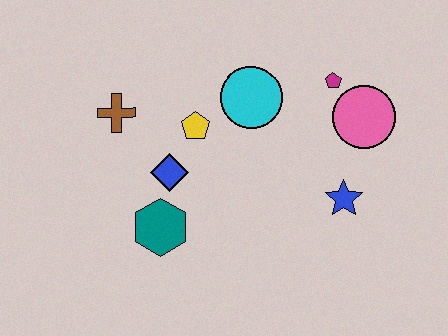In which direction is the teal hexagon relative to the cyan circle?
The teal hexagon is below the cyan circle.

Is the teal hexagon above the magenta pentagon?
No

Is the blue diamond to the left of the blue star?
Yes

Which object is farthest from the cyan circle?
The teal hexagon is farthest from the cyan circle.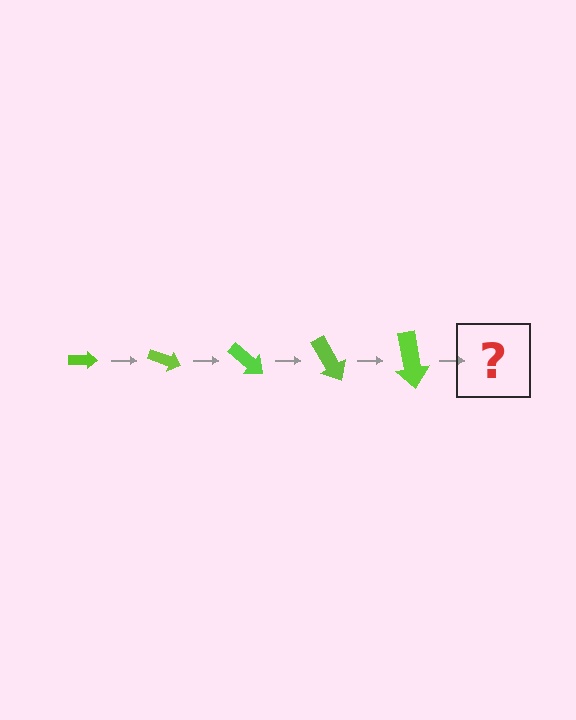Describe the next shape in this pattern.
It should be an arrow, larger than the previous one and rotated 100 degrees from the start.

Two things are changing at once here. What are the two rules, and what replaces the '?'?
The two rules are that the arrow grows larger each step and it rotates 20 degrees each step. The '?' should be an arrow, larger than the previous one and rotated 100 degrees from the start.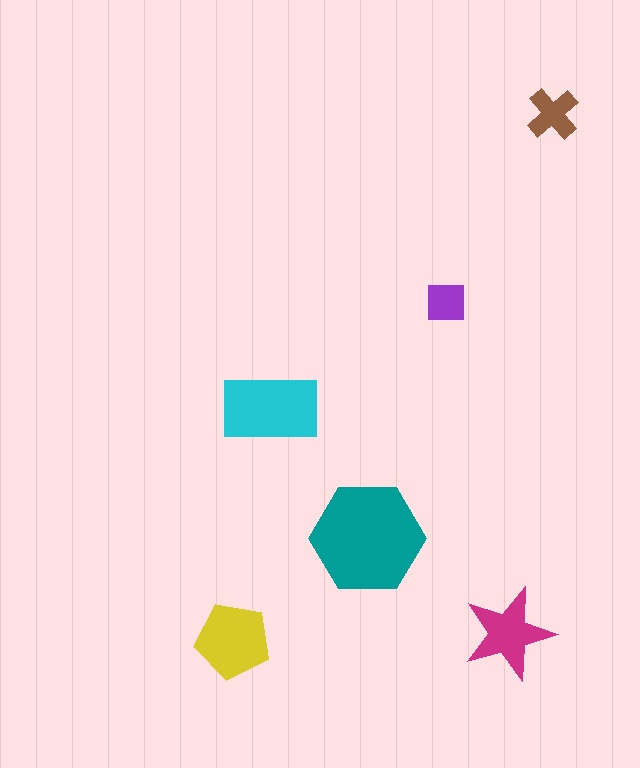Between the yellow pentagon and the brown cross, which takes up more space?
The yellow pentagon.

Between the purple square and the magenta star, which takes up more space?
The magenta star.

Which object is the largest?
The teal hexagon.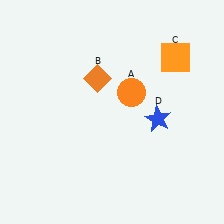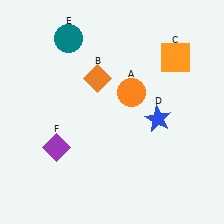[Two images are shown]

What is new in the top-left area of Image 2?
A teal circle (E) was added in the top-left area of Image 2.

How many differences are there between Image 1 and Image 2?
There are 2 differences between the two images.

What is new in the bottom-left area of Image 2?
A purple diamond (F) was added in the bottom-left area of Image 2.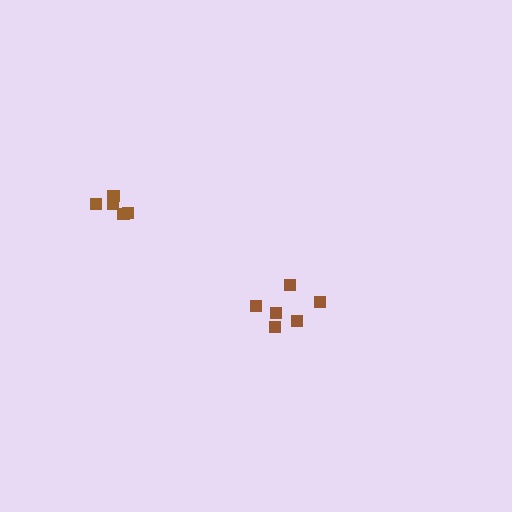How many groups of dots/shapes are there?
There are 2 groups.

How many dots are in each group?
Group 1: 6 dots, Group 2: 5 dots (11 total).